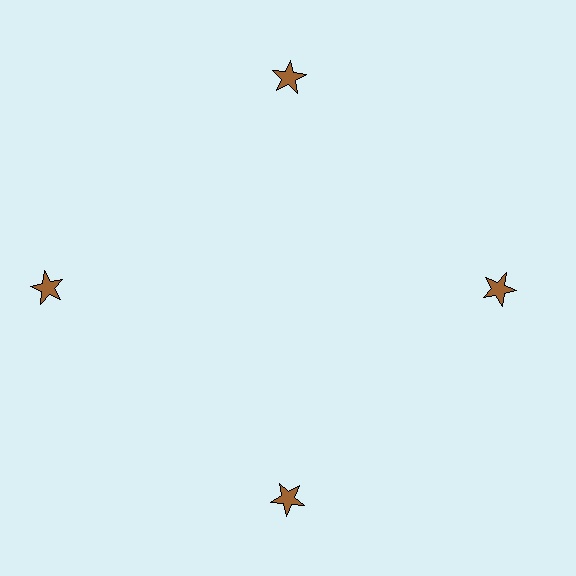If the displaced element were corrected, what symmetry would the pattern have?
It would have 4-fold rotational symmetry — the pattern would map onto itself every 90 degrees.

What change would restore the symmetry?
The symmetry would be restored by moving it inward, back onto the ring so that all 4 stars sit at equal angles and equal distance from the center.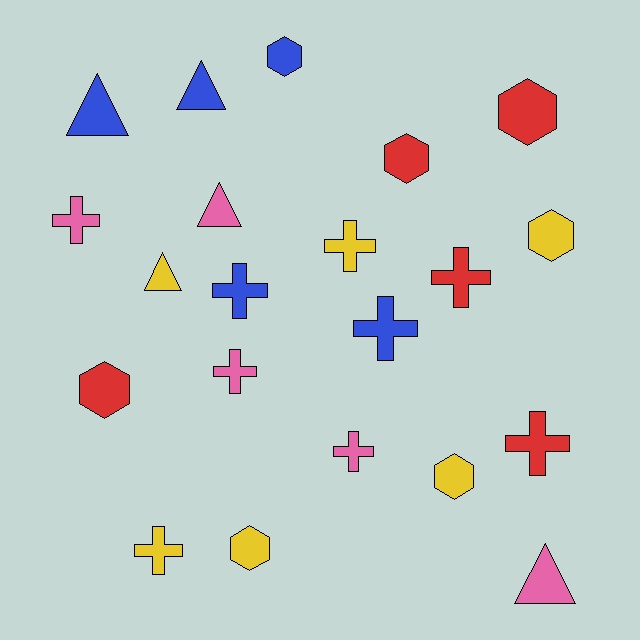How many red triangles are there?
There are no red triangles.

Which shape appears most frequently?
Cross, with 9 objects.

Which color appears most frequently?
Yellow, with 6 objects.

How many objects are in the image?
There are 21 objects.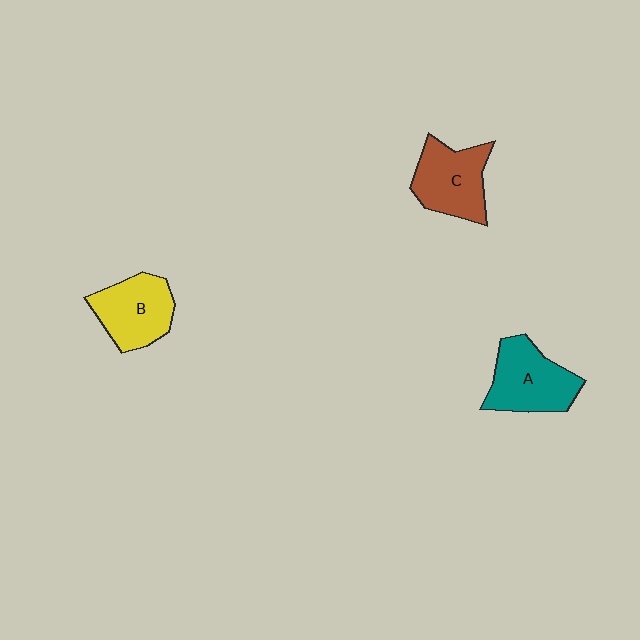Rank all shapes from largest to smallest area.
From largest to smallest: A (teal), C (brown), B (yellow).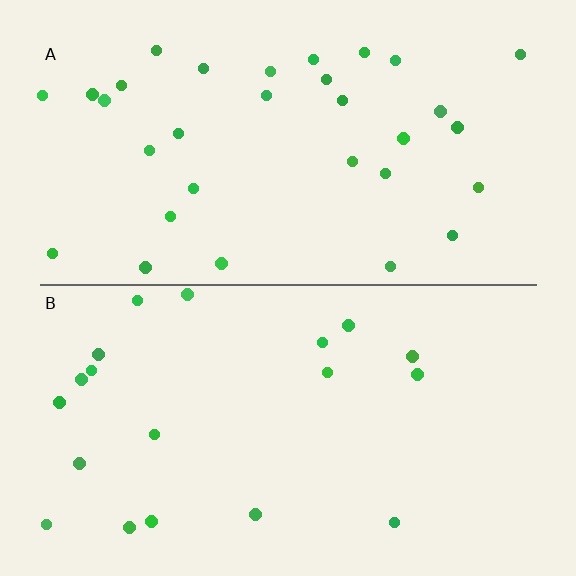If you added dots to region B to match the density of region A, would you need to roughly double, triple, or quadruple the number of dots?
Approximately double.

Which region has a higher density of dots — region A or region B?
A (the top).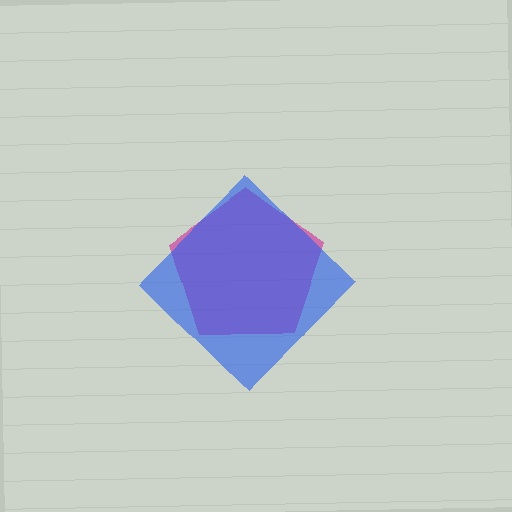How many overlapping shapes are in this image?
There are 2 overlapping shapes in the image.